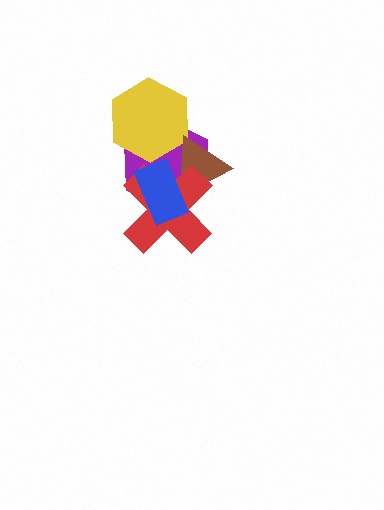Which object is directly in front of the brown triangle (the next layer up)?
The red cross is directly in front of the brown triangle.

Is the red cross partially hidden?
Yes, it is partially covered by another shape.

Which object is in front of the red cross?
The blue rectangle is in front of the red cross.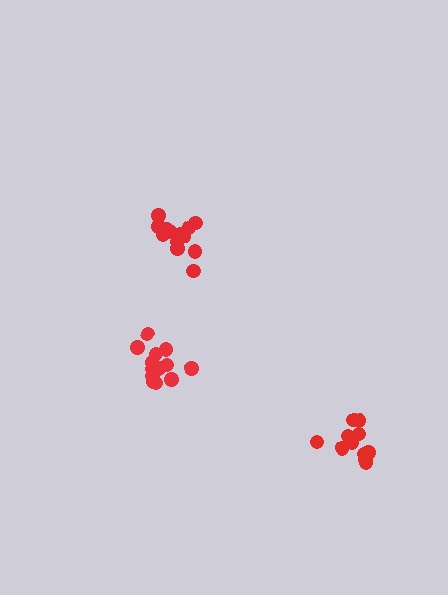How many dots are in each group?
Group 1: 13 dots, Group 2: 11 dots, Group 3: 15 dots (39 total).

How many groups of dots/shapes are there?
There are 3 groups.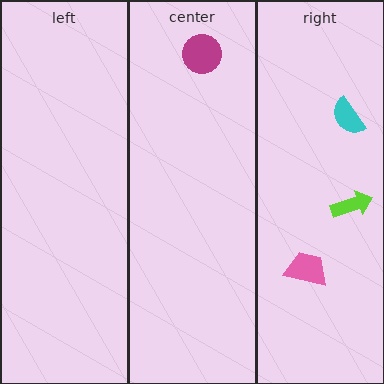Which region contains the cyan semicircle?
The right region.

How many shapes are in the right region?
3.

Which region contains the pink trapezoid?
The right region.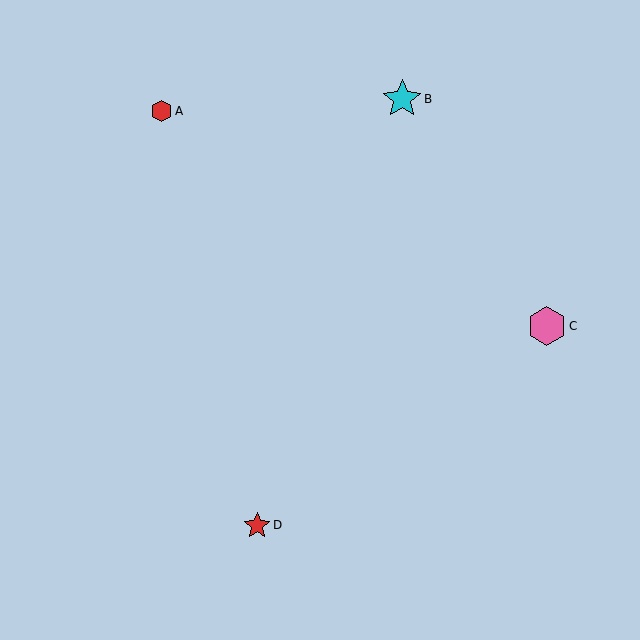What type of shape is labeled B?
Shape B is a cyan star.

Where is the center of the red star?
The center of the red star is at (257, 525).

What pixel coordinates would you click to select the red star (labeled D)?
Click at (257, 525) to select the red star D.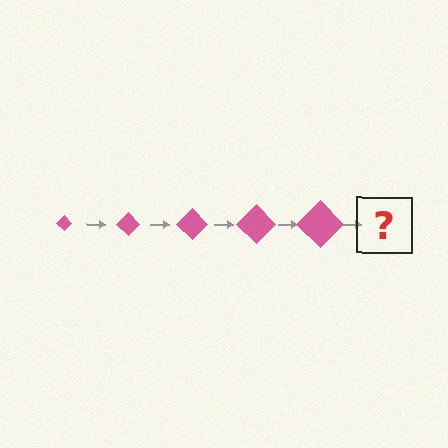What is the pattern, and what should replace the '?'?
The pattern is that the diamond gets progressively larger each step. The '?' should be a pink diamond, larger than the previous one.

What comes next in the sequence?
The next element should be a pink diamond, larger than the previous one.